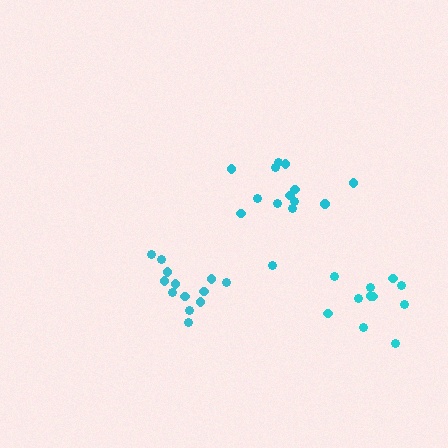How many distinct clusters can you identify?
There are 3 distinct clusters.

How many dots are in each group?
Group 1: 13 dots, Group 2: 14 dots, Group 3: 11 dots (38 total).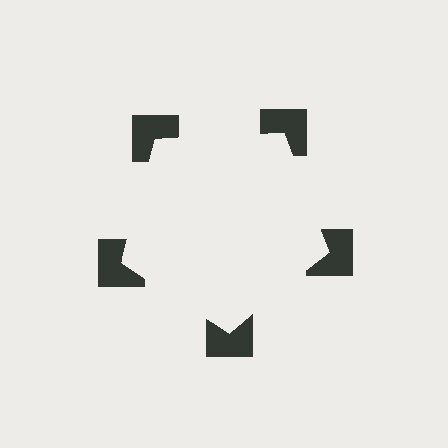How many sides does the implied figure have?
5 sides.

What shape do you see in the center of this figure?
An illusory pentagon — its edges are inferred from the aligned wedge cuts in the notched squares, not physically drawn.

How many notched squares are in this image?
There are 5 — one at each vertex of the illusory pentagon.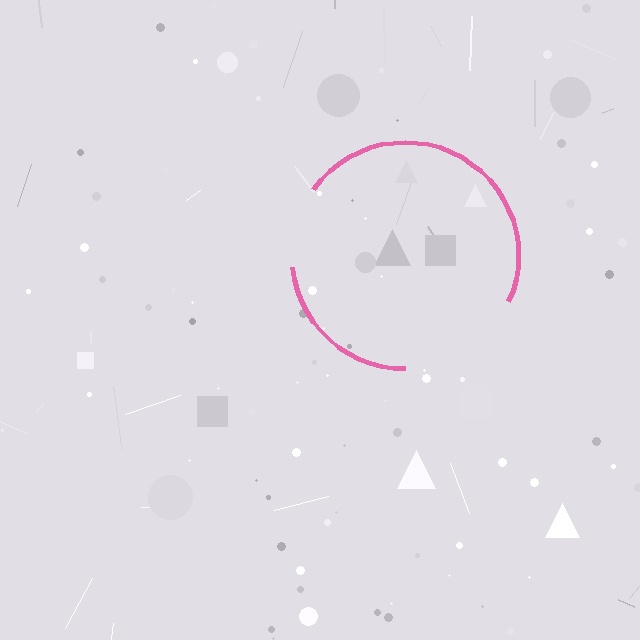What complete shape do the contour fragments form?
The contour fragments form a circle.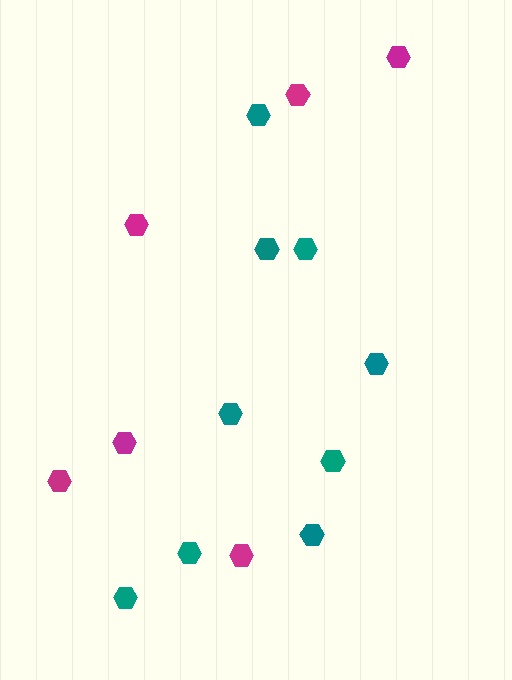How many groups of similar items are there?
There are 2 groups: one group of magenta hexagons (6) and one group of teal hexagons (9).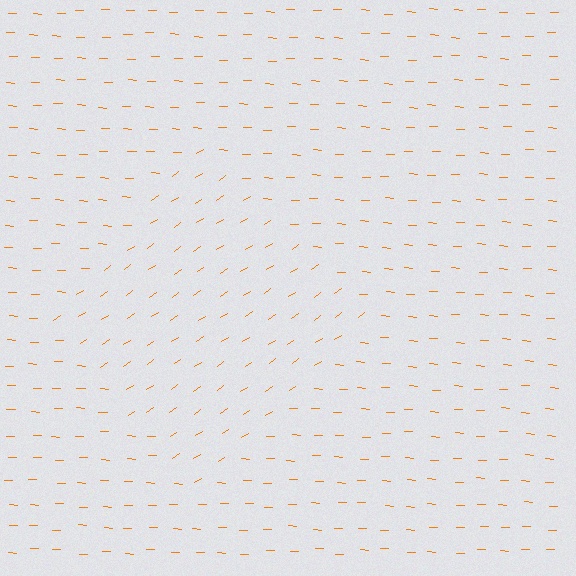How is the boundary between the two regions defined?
The boundary is defined purely by a change in line orientation (approximately 37 degrees difference). All lines are the same color and thickness.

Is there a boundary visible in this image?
Yes, there is a texture boundary formed by a change in line orientation.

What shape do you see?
I see a diamond.